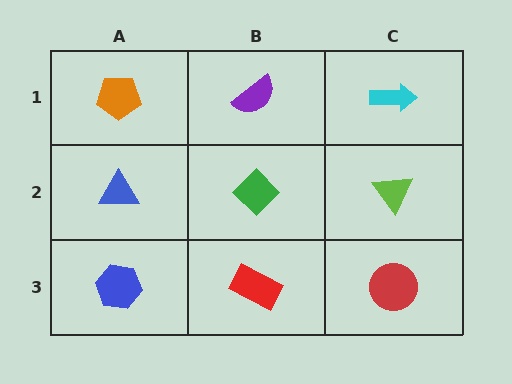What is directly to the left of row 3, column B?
A blue hexagon.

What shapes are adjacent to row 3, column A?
A blue triangle (row 2, column A), a red rectangle (row 3, column B).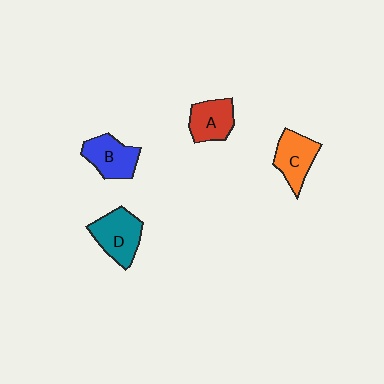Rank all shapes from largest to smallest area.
From largest to smallest: D (teal), B (blue), C (orange), A (red).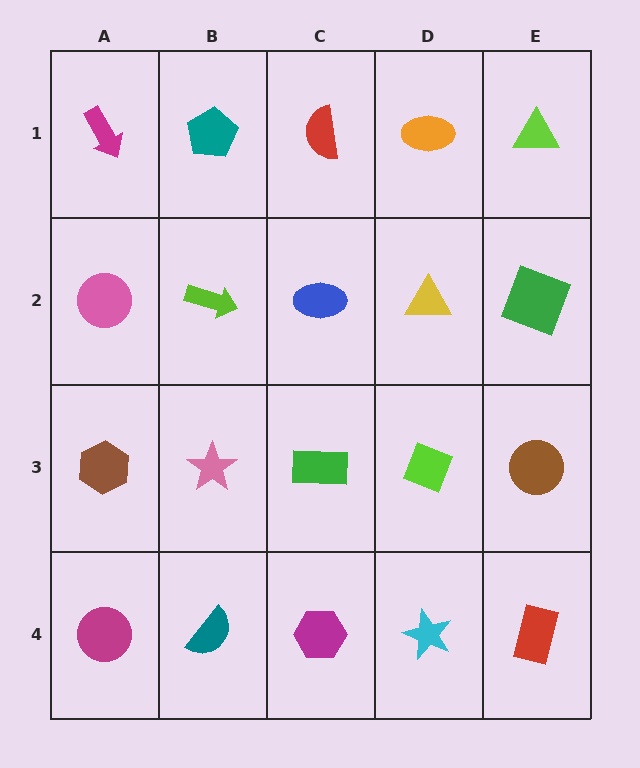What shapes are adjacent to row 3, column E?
A green square (row 2, column E), a red rectangle (row 4, column E), a lime diamond (row 3, column D).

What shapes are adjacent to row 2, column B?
A teal pentagon (row 1, column B), a pink star (row 3, column B), a pink circle (row 2, column A), a blue ellipse (row 2, column C).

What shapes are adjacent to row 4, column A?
A brown hexagon (row 3, column A), a teal semicircle (row 4, column B).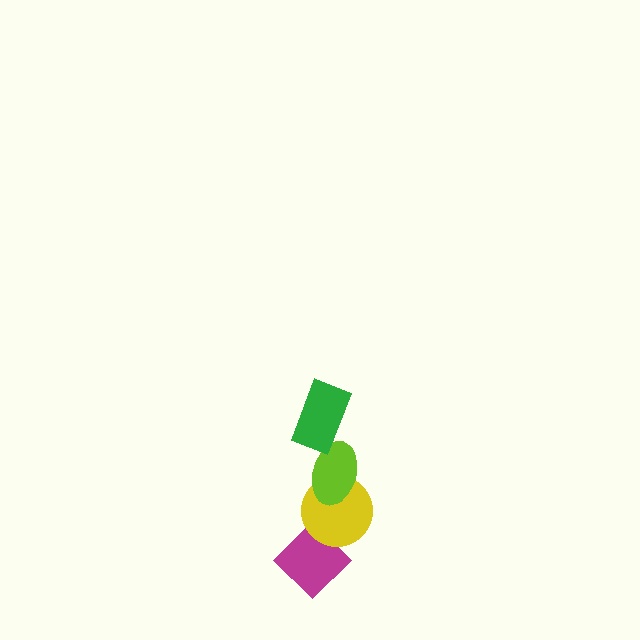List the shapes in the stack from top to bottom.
From top to bottom: the green rectangle, the lime ellipse, the yellow circle, the magenta diamond.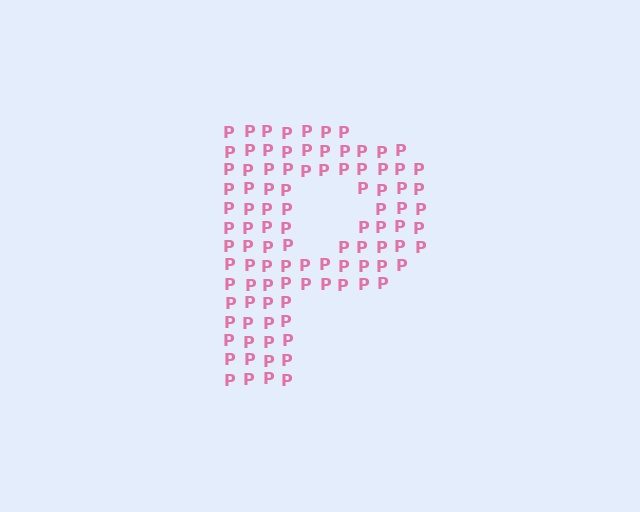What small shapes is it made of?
It is made of small letter P's.